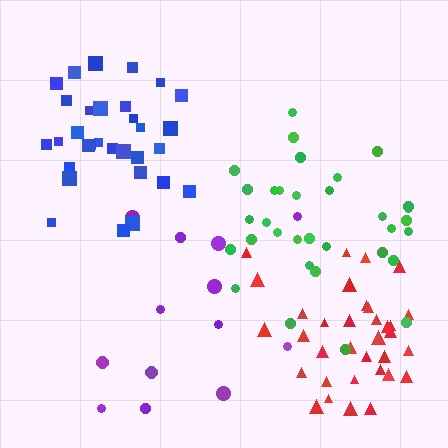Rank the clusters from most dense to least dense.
blue, red, green, purple.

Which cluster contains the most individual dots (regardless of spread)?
Red (35).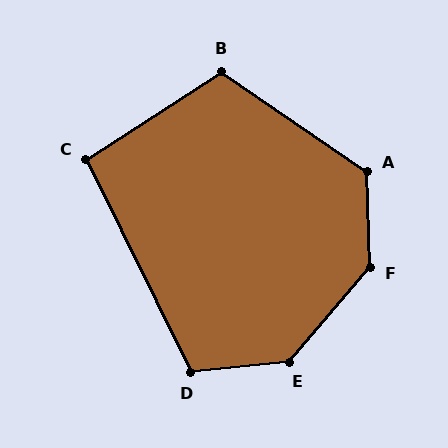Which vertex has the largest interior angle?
F, at approximately 137 degrees.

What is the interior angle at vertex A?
Approximately 126 degrees (obtuse).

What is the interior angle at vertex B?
Approximately 113 degrees (obtuse).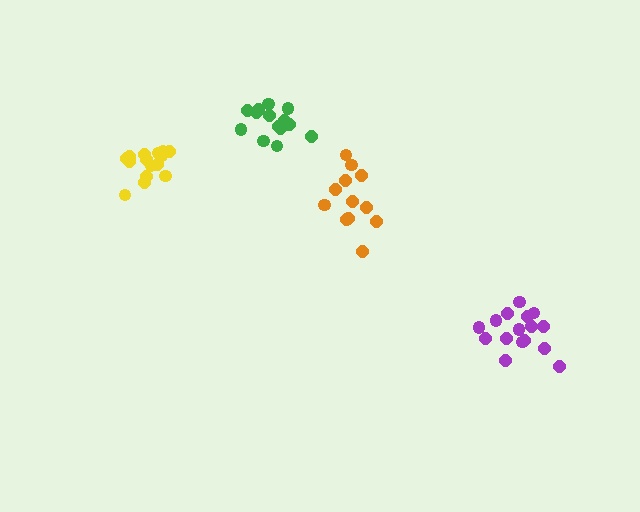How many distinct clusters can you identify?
There are 4 distinct clusters.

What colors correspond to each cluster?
The clusters are colored: orange, purple, yellow, green.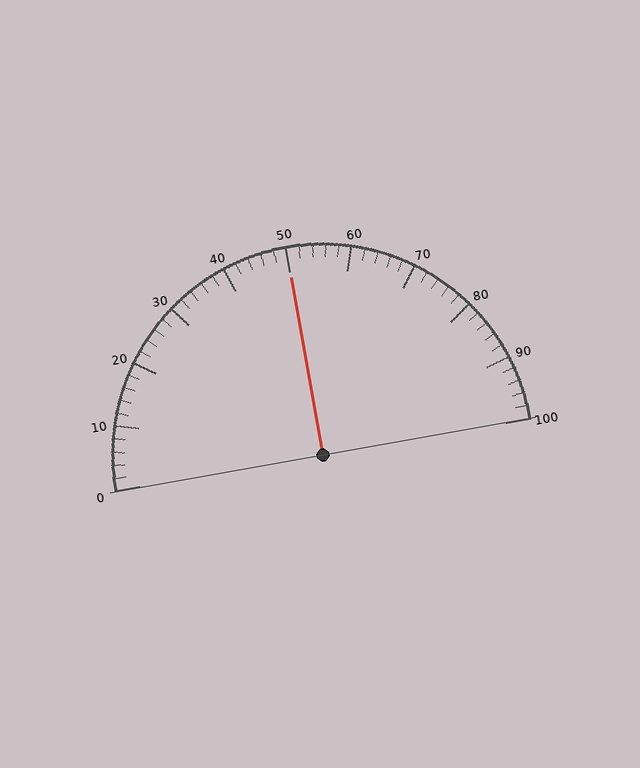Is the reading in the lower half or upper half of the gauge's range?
The reading is in the upper half of the range (0 to 100).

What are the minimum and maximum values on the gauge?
The gauge ranges from 0 to 100.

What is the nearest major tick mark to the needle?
The nearest major tick mark is 50.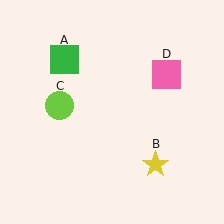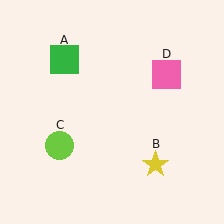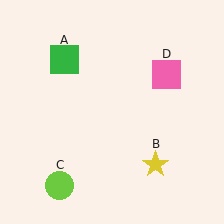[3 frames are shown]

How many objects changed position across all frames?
1 object changed position: lime circle (object C).